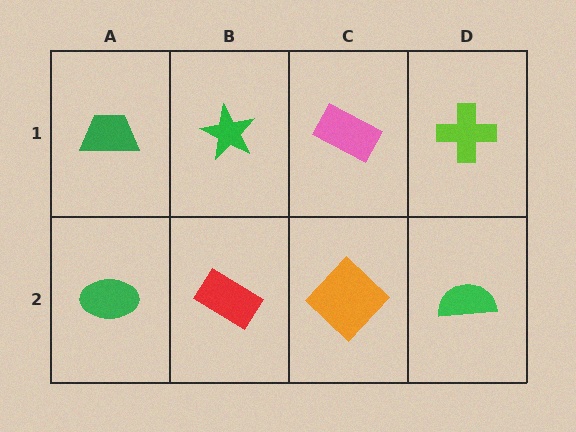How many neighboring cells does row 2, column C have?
3.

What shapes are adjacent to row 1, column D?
A green semicircle (row 2, column D), a pink rectangle (row 1, column C).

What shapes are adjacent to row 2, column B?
A green star (row 1, column B), a green ellipse (row 2, column A), an orange diamond (row 2, column C).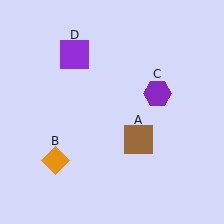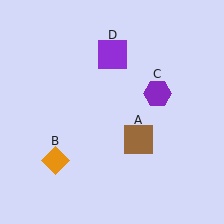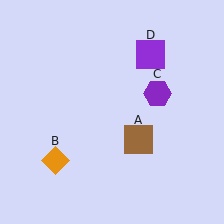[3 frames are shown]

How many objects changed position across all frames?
1 object changed position: purple square (object D).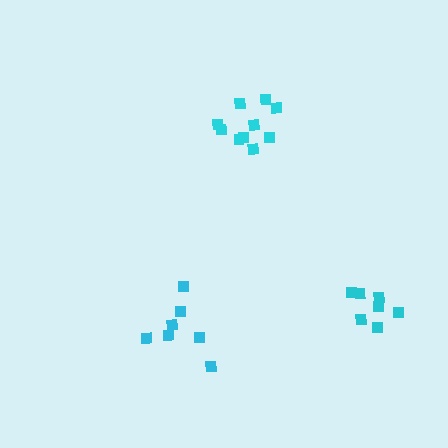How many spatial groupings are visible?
There are 3 spatial groupings.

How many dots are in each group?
Group 1: 7 dots, Group 2: 7 dots, Group 3: 10 dots (24 total).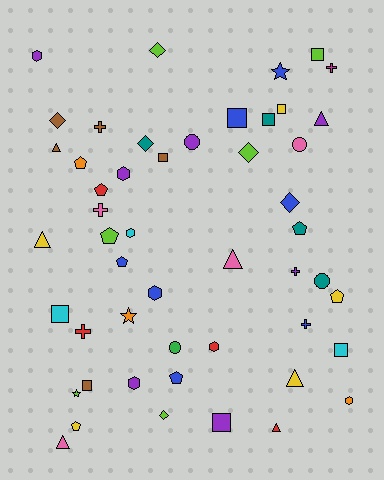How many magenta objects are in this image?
There is 1 magenta object.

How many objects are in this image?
There are 50 objects.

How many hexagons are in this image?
There are 7 hexagons.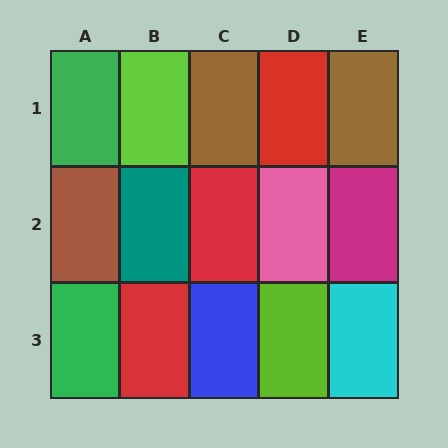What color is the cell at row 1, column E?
Brown.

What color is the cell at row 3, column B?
Red.